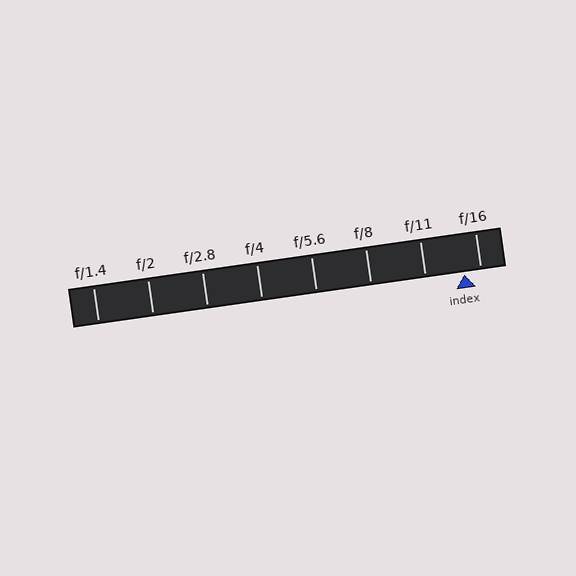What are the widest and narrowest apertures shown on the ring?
The widest aperture shown is f/1.4 and the narrowest is f/16.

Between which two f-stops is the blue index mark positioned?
The index mark is between f/11 and f/16.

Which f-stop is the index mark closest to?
The index mark is closest to f/16.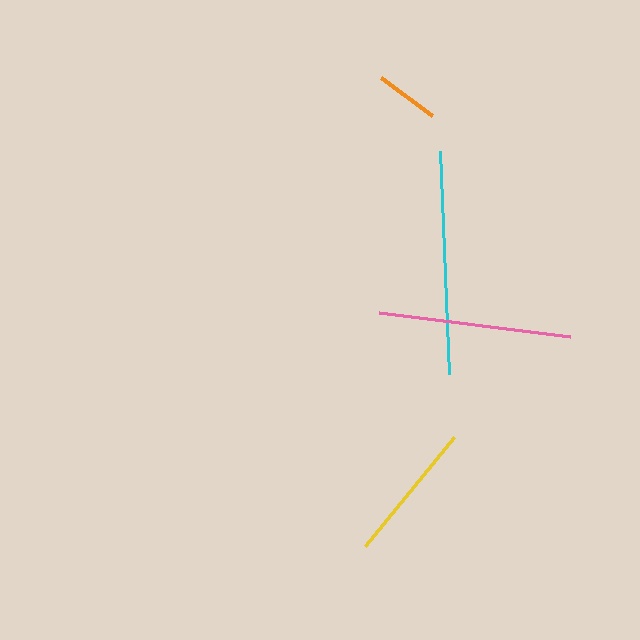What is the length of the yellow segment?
The yellow segment is approximately 141 pixels long.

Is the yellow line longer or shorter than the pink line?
The pink line is longer than the yellow line.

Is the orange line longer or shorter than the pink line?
The pink line is longer than the orange line.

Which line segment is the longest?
The cyan line is the longest at approximately 223 pixels.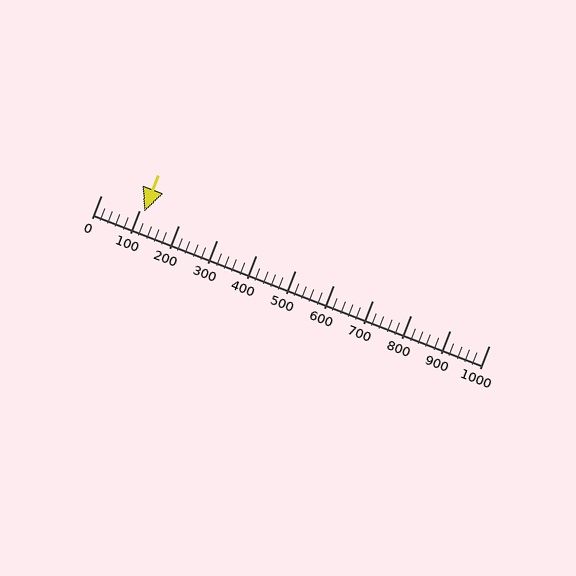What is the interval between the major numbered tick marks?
The major tick marks are spaced 100 units apart.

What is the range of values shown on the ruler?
The ruler shows values from 0 to 1000.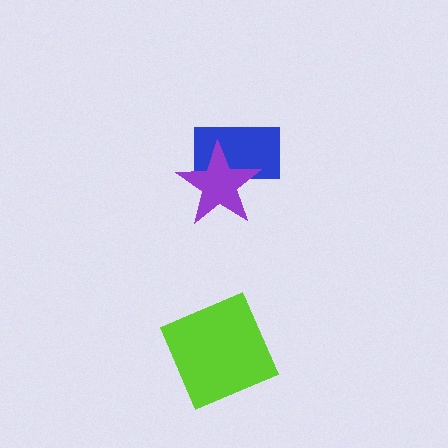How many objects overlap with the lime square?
0 objects overlap with the lime square.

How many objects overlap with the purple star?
1 object overlaps with the purple star.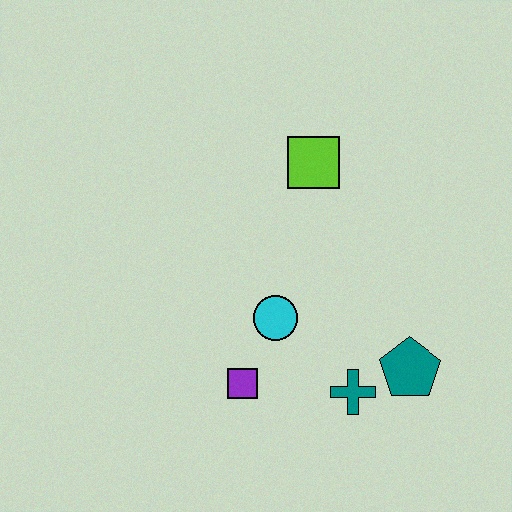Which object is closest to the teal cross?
The teal pentagon is closest to the teal cross.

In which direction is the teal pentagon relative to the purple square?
The teal pentagon is to the right of the purple square.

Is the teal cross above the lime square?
No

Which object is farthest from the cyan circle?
The lime square is farthest from the cyan circle.